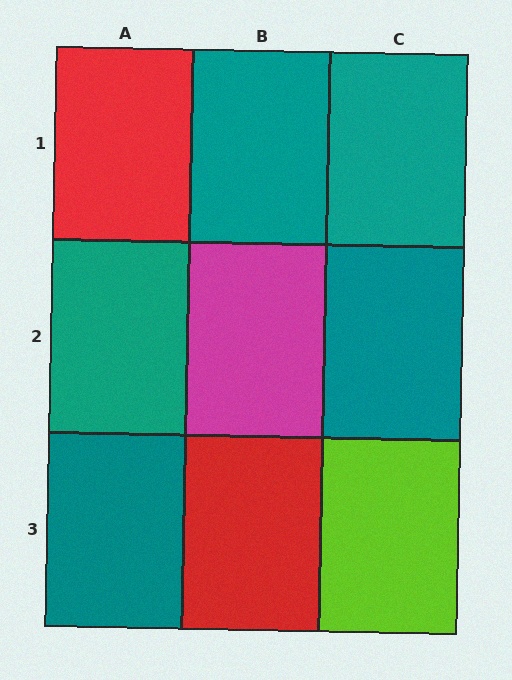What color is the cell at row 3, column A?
Teal.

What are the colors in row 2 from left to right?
Teal, magenta, teal.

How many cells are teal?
5 cells are teal.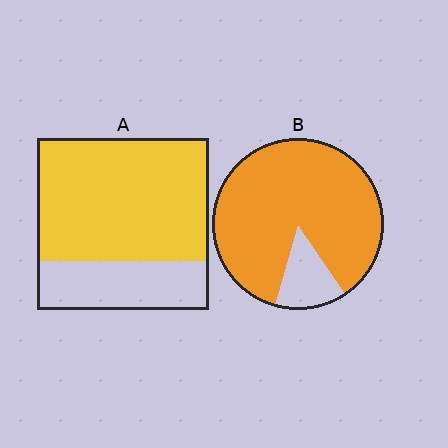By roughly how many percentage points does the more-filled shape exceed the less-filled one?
By roughly 15 percentage points (B over A).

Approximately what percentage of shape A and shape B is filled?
A is approximately 70% and B is approximately 85%.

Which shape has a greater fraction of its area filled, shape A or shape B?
Shape B.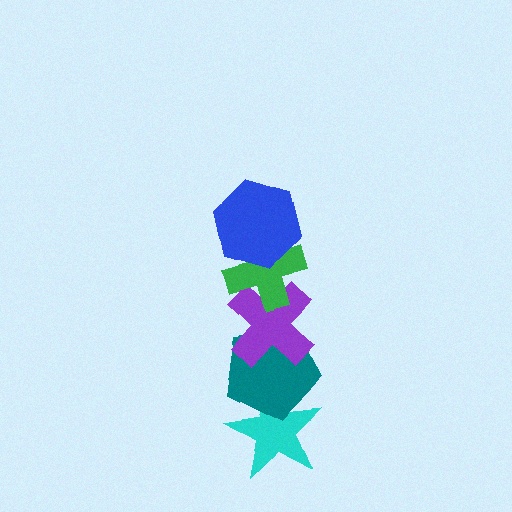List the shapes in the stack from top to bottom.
From top to bottom: the blue hexagon, the green cross, the purple cross, the teal pentagon, the cyan star.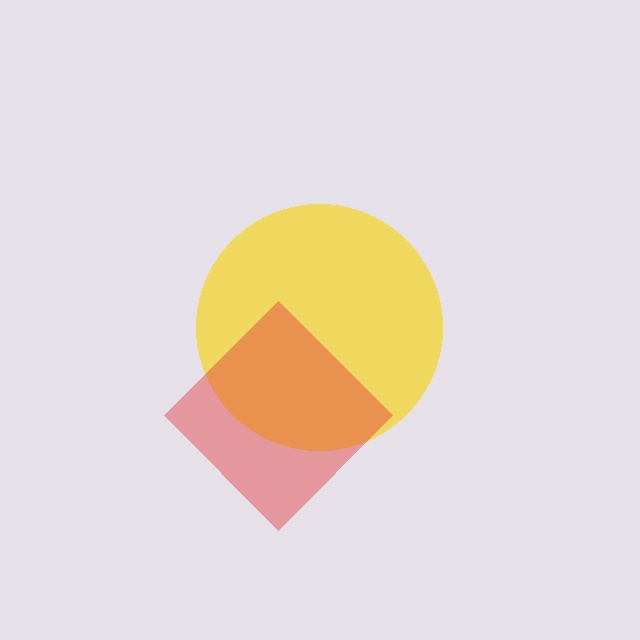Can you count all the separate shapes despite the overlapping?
Yes, there are 2 separate shapes.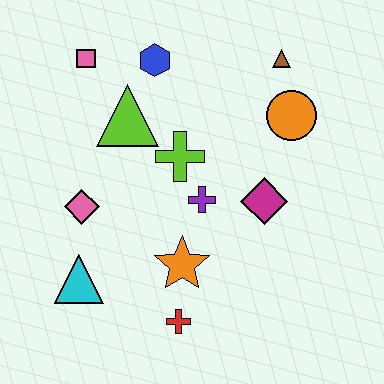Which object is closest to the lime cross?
The purple cross is closest to the lime cross.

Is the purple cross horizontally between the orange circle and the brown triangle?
No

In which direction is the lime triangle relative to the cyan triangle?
The lime triangle is above the cyan triangle.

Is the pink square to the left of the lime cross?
Yes